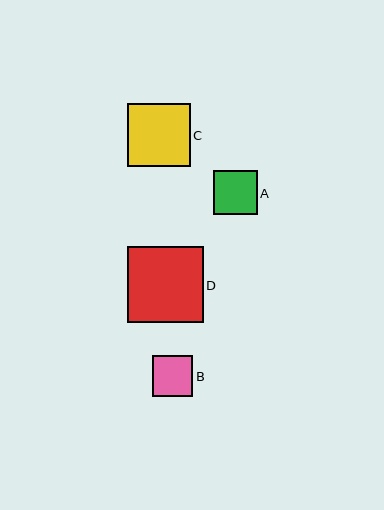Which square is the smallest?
Square B is the smallest with a size of approximately 41 pixels.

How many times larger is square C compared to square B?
Square C is approximately 1.6 times the size of square B.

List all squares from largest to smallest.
From largest to smallest: D, C, A, B.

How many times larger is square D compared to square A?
Square D is approximately 1.7 times the size of square A.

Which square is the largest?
Square D is the largest with a size of approximately 76 pixels.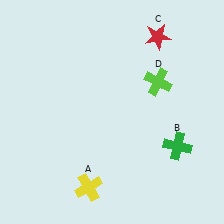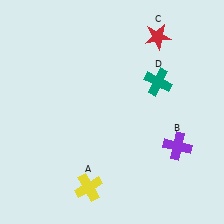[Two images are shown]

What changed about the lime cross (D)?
In Image 1, D is lime. In Image 2, it changed to teal.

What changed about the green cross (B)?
In Image 1, B is green. In Image 2, it changed to purple.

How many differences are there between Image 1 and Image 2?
There are 2 differences between the two images.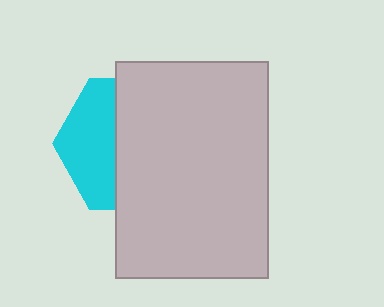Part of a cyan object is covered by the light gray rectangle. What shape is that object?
It is a hexagon.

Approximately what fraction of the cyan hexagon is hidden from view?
Roughly 61% of the cyan hexagon is hidden behind the light gray rectangle.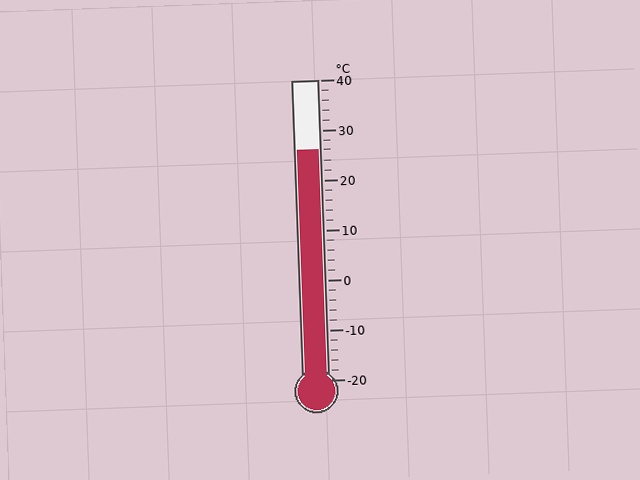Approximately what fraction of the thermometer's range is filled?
The thermometer is filled to approximately 75% of its range.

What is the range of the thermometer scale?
The thermometer scale ranges from -20°C to 40°C.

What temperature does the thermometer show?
The thermometer shows approximately 26°C.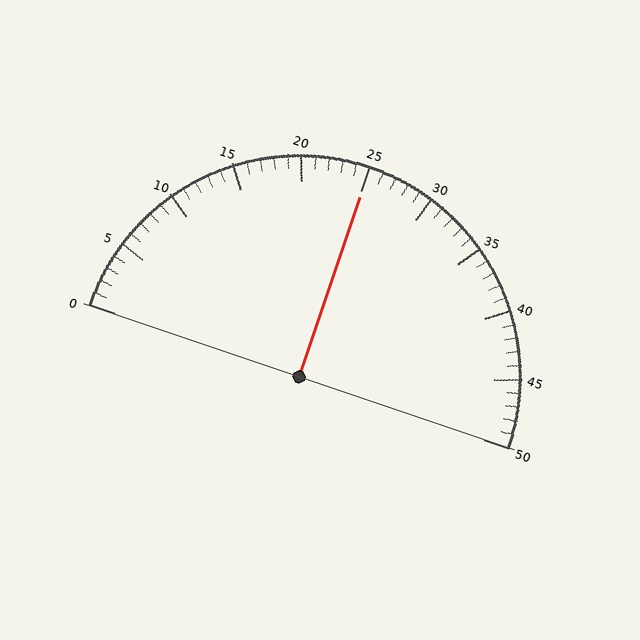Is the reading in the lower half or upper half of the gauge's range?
The reading is in the upper half of the range (0 to 50).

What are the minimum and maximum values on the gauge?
The gauge ranges from 0 to 50.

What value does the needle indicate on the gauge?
The needle indicates approximately 25.